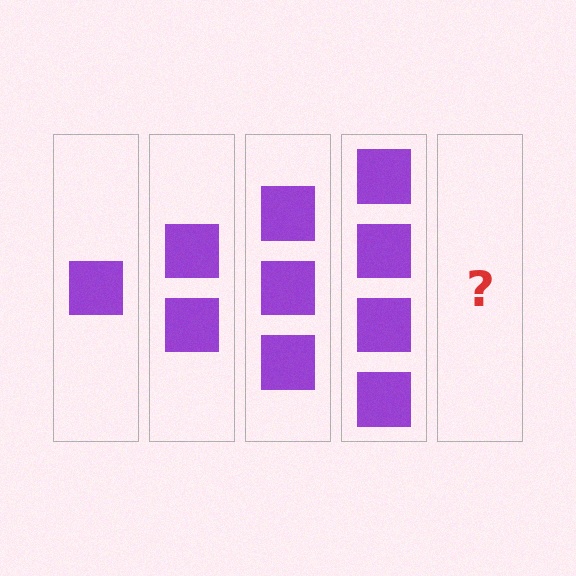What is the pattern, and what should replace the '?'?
The pattern is that each step adds one more square. The '?' should be 5 squares.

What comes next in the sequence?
The next element should be 5 squares.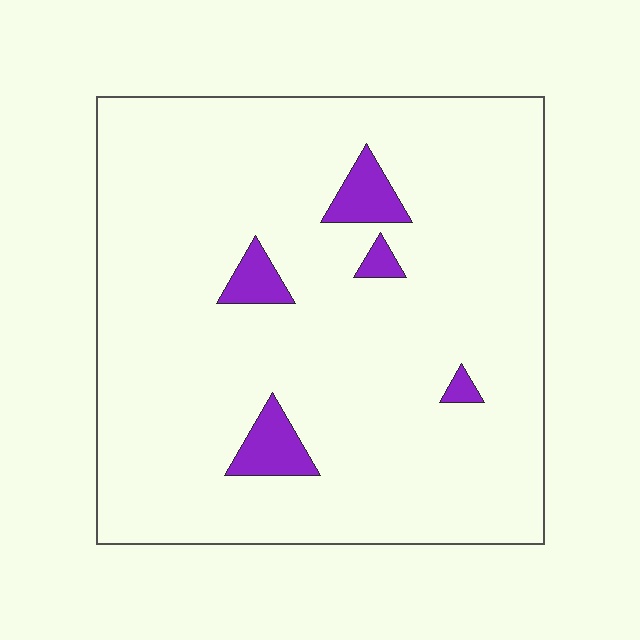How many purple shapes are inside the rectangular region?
5.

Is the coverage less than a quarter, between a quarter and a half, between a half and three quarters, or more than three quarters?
Less than a quarter.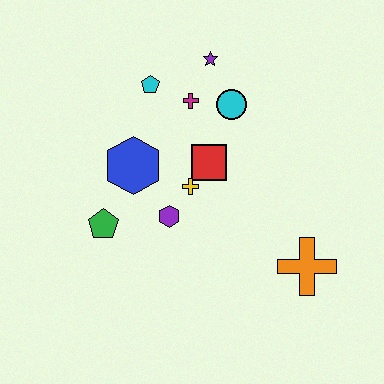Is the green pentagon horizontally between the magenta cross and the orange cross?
No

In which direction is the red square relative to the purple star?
The red square is below the purple star.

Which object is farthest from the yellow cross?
The orange cross is farthest from the yellow cross.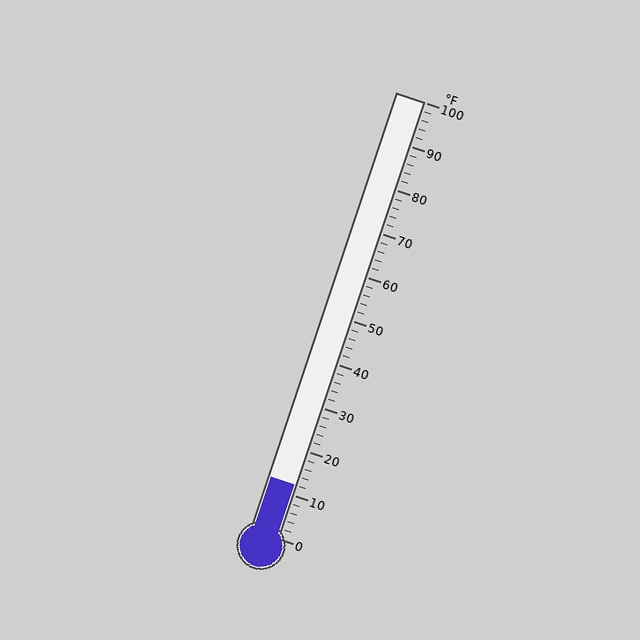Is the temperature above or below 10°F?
The temperature is above 10°F.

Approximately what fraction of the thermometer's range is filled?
The thermometer is filled to approximately 10% of its range.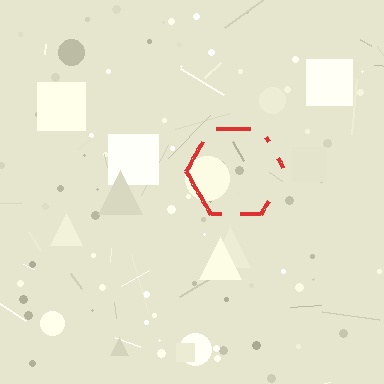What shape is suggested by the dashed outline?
The dashed outline suggests a hexagon.